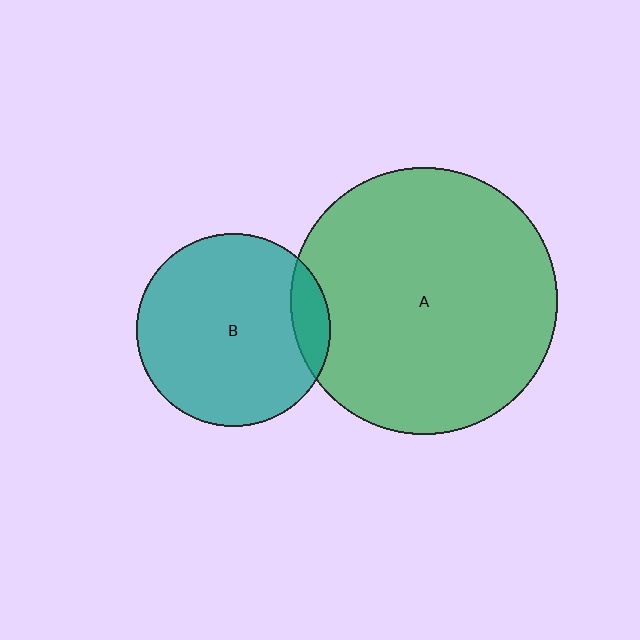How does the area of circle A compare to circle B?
Approximately 1.9 times.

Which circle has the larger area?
Circle A (green).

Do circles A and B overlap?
Yes.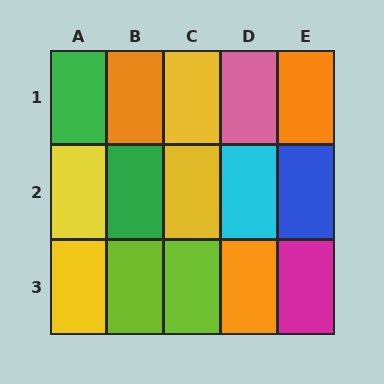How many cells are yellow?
4 cells are yellow.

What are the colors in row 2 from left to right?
Yellow, green, yellow, cyan, blue.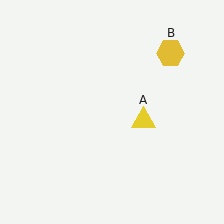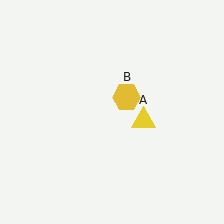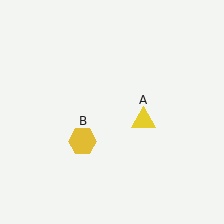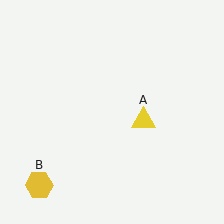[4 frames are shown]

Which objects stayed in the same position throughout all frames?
Yellow triangle (object A) remained stationary.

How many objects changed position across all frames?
1 object changed position: yellow hexagon (object B).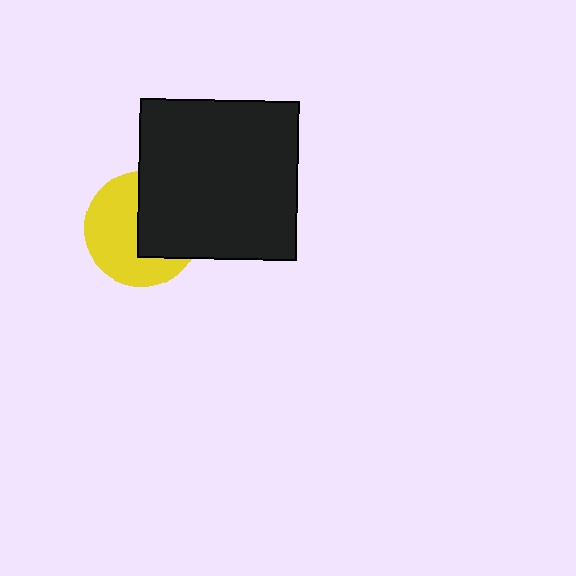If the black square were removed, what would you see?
You would see the complete yellow circle.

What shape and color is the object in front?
The object in front is a black square.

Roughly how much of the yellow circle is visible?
About half of it is visible (roughly 55%).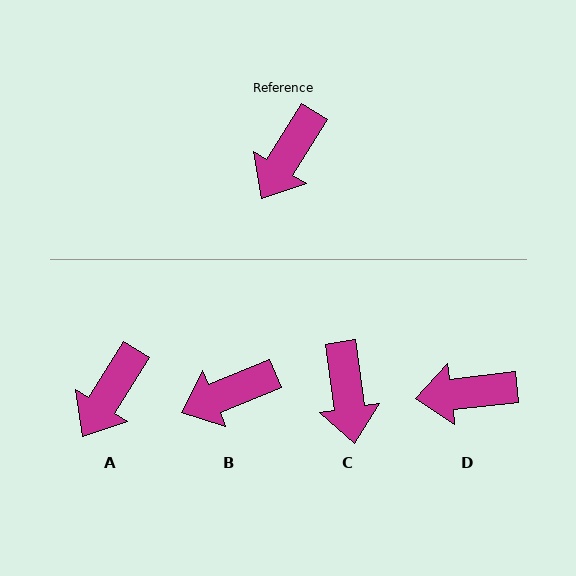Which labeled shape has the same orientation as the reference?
A.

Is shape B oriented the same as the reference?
No, it is off by about 36 degrees.